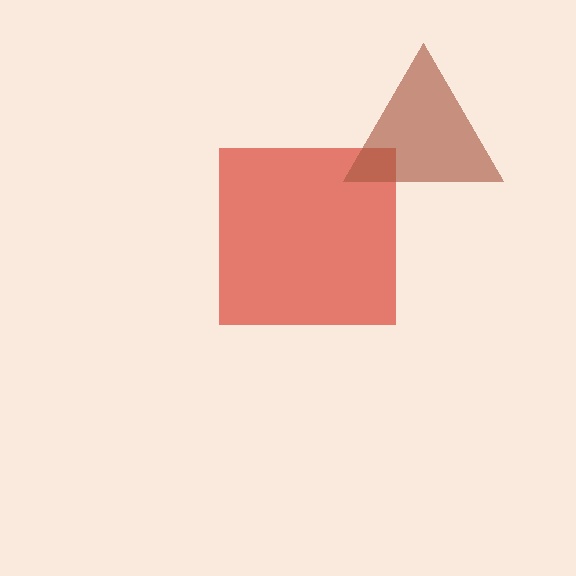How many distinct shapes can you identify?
There are 2 distinct shapes: a red square, a brown triangle.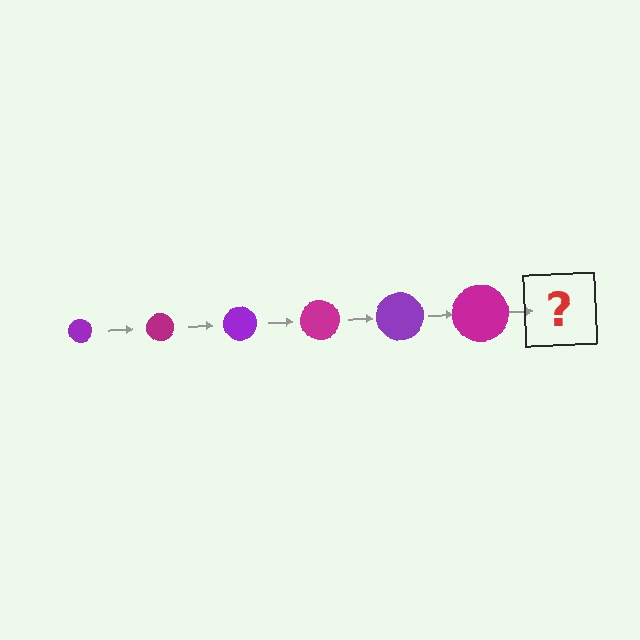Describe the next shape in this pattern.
It should be a purple circle, larger than the previous one.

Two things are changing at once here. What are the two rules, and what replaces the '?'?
The two rules are that the circle grows larger each step and the color cycles through purple and magenta. The '?' should be a purple circle, larger than the previous one.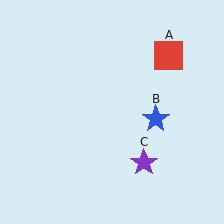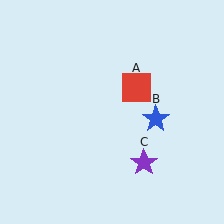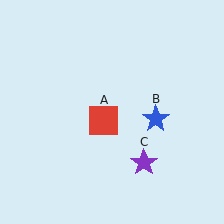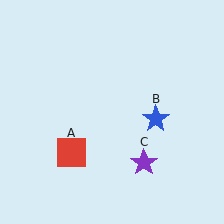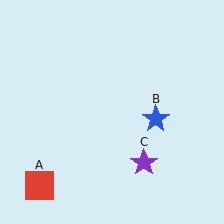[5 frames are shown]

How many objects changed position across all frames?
1 object changed position: red square (object A).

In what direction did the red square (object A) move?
The red square (object A) moved down and to the left.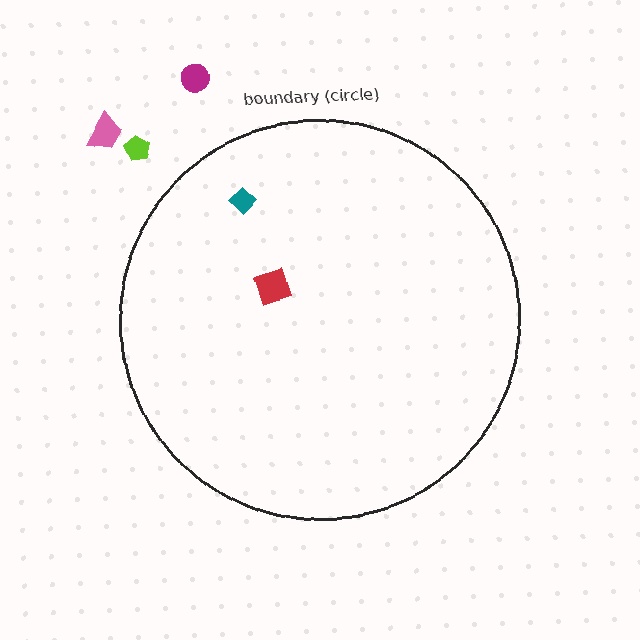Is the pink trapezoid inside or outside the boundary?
Outside.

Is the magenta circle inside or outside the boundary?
Outside.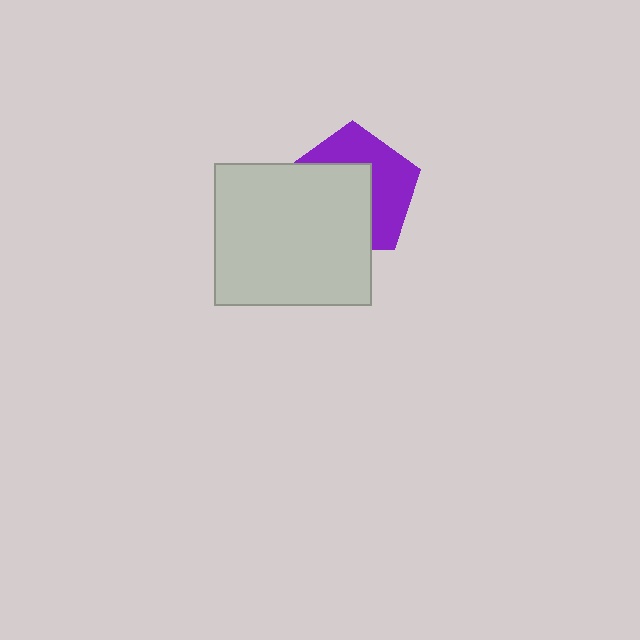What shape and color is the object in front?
The object in front is a light gray rectangle.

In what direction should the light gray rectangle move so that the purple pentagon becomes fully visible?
The light gray rectangle should move toward the lower-left. That is the shortest direction to clear the overlap and leave the purple pentagon fully visible.